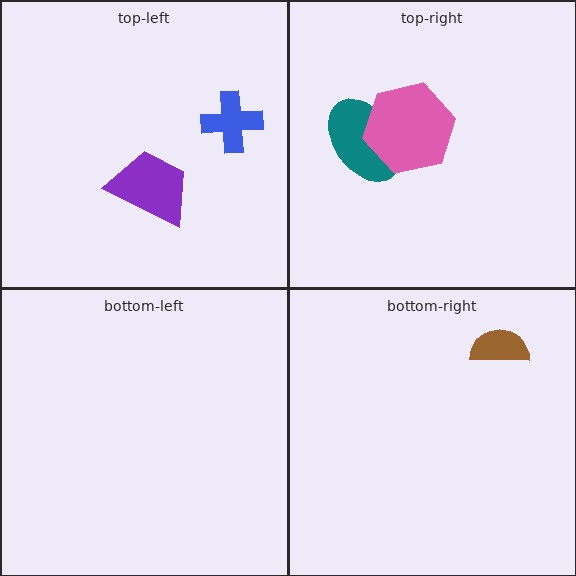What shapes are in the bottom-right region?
The brown semicircle.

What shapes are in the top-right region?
The teal ellipse, the pink hexagon.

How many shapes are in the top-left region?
2.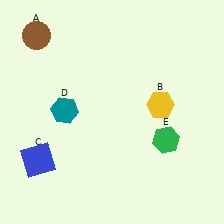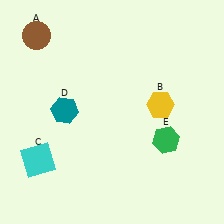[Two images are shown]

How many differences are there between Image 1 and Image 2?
There is 1 difference between the two images.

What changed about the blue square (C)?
In Image 1, C is blue. In Image 2, it changed to cyan.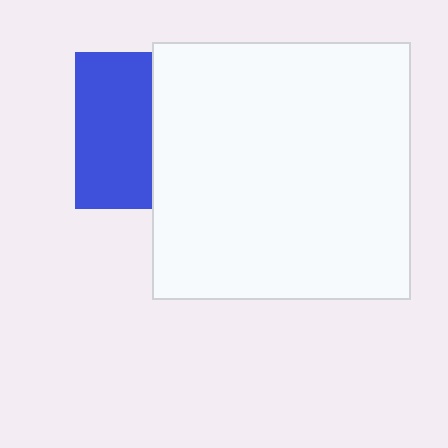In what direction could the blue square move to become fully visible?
The blue square could move left. That would shift it out from behind the white square entirely.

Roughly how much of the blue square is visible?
About half of it is visible (roughly 49%).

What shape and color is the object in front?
The object in front is a white square.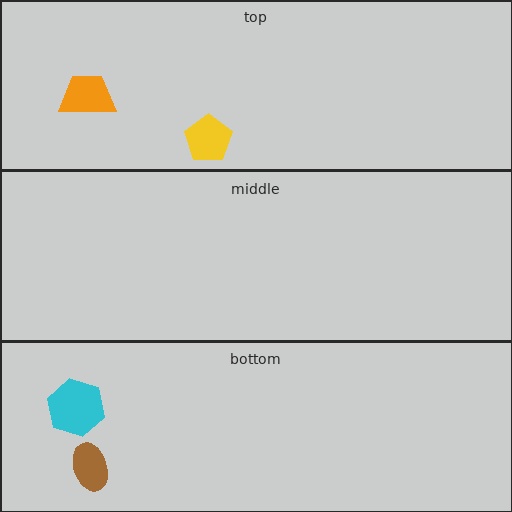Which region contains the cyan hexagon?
The bottom region.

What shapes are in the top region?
The yellow pentagon, the orange trapezoid.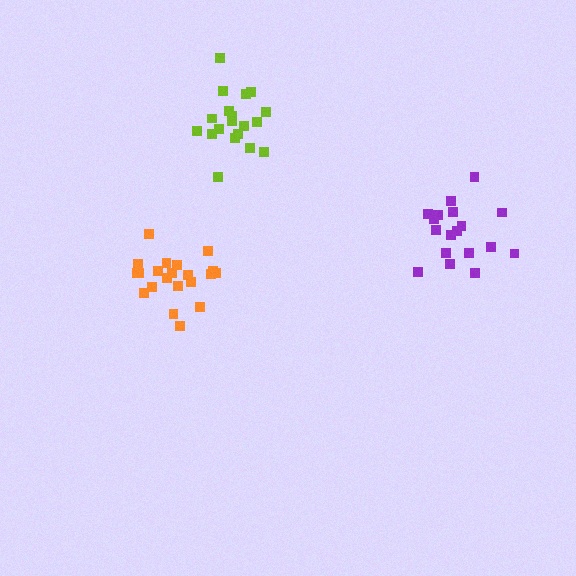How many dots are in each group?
Group 1: 19 dots, Group 2: 21 dots, Group 3: 18 dots (58 total).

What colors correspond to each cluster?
The clusters are colored: lime, orange, purple.